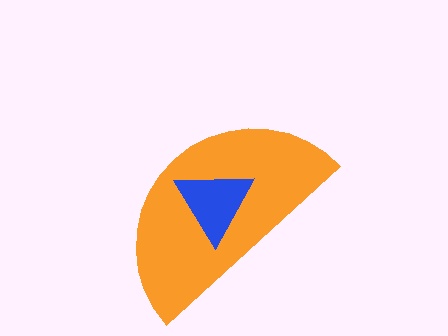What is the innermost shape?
The blue triangle.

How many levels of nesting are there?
2.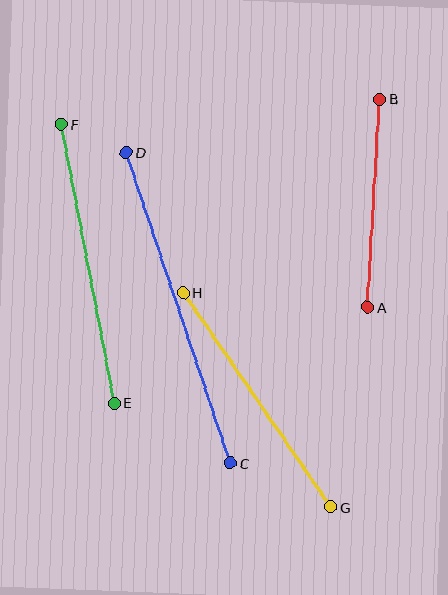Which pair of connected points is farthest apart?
Points C and D are farthest apart.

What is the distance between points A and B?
The distance is approximately 209 pixels.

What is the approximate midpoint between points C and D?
The midpoint is at approximately (178, 308) pixels.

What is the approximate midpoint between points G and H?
The midpoint is at approximately (257, 400) pixels.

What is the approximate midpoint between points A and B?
The midpoint is at approximately (373, 203) pixels.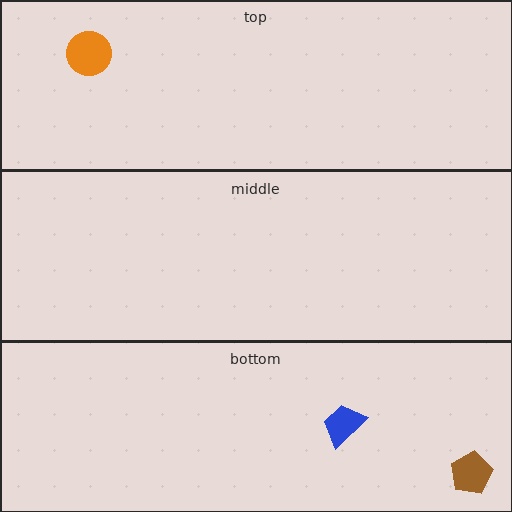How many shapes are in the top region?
1.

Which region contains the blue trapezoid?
The bottom region.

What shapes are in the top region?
The orange circle.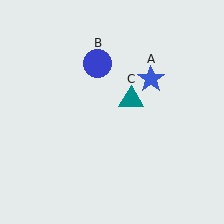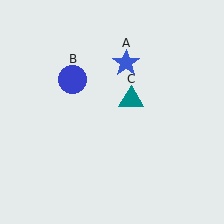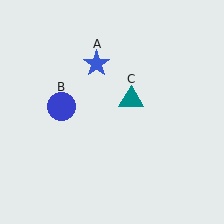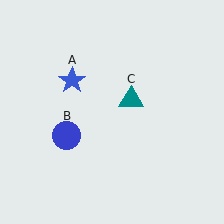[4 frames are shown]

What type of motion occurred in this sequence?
The blue star (object A), blue circle (object B) rotated counterclockwise around the center of the scene.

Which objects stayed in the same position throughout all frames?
Teal triangle (object C) remained stationary.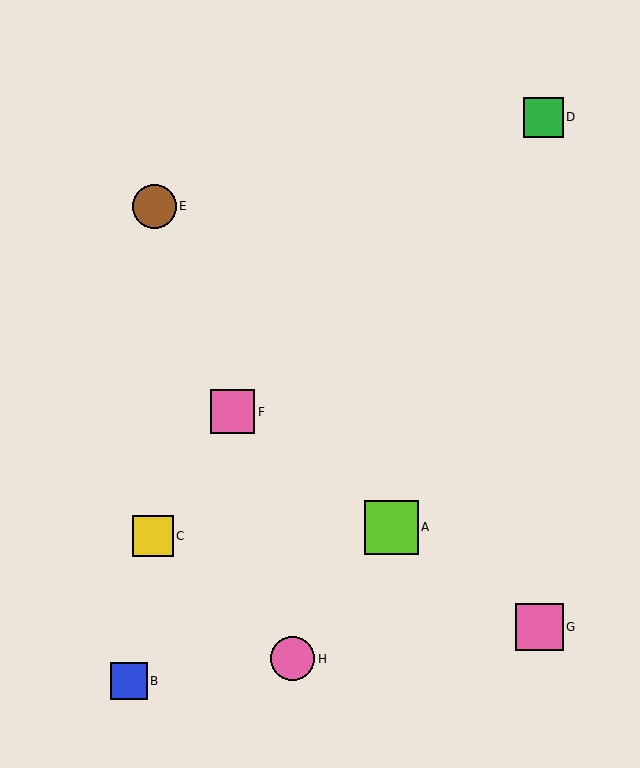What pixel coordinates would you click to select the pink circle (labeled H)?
Click at (292, 659) to select the pink circle H.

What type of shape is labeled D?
Shape D is a green square.